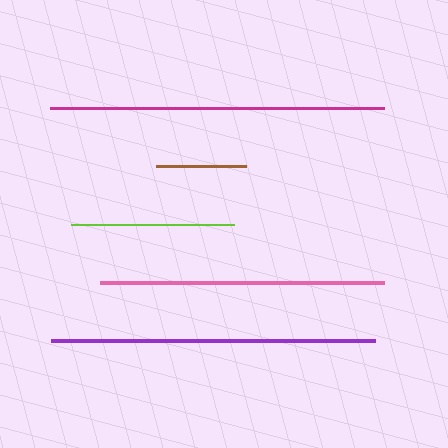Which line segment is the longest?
The magenta line is the longest at approximately 334 pixels.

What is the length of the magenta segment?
The magenta segment is approximately 334 pixels long.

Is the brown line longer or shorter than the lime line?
The lime line is longer than the brown line.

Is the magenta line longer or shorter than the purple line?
The magenta line is longer than the purple line.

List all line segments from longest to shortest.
From longest to shortest: magenta, purple, pink, lime, brown.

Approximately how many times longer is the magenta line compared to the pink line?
The magenta line is approximately 1.2 times the length of the pink line.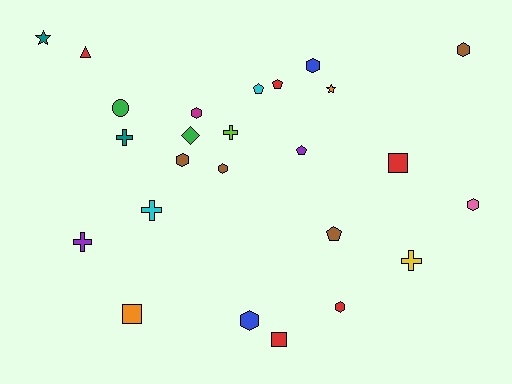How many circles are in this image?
There is 1 circle.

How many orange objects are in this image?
There are 2 orange objects.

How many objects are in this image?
There are 25 objects.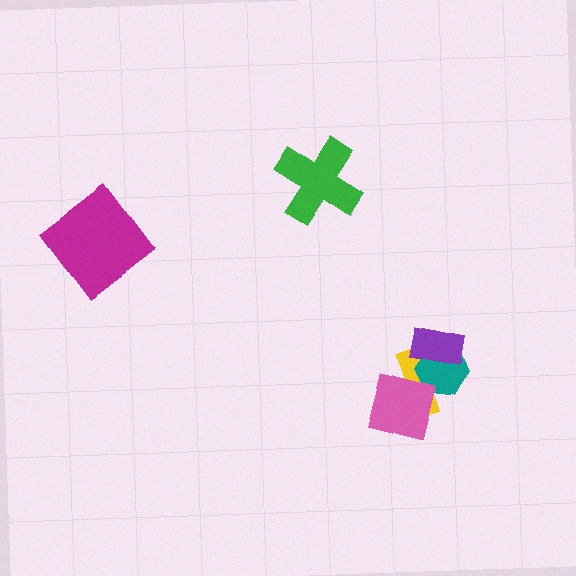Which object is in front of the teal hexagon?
The purple rectangle is in front of the teal hexagon.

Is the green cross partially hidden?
No, no other shape covers it.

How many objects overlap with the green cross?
0 objects overlap with the green cross.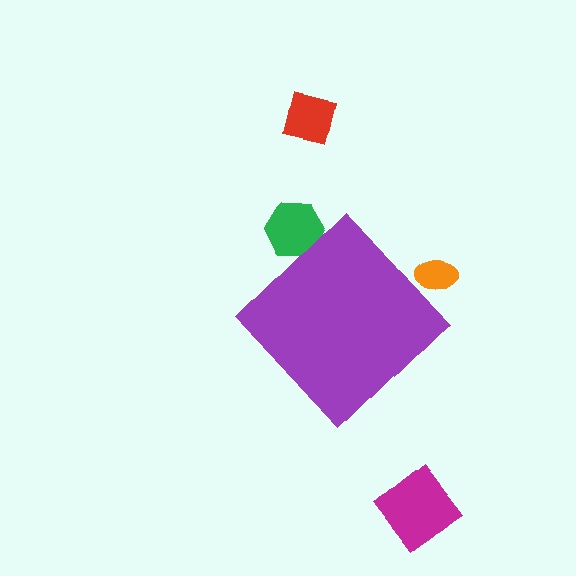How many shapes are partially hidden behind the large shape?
2 shapes are partially hidden.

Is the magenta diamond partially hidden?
No, the magenta diamond is fully visible.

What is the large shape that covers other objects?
A purple diamond.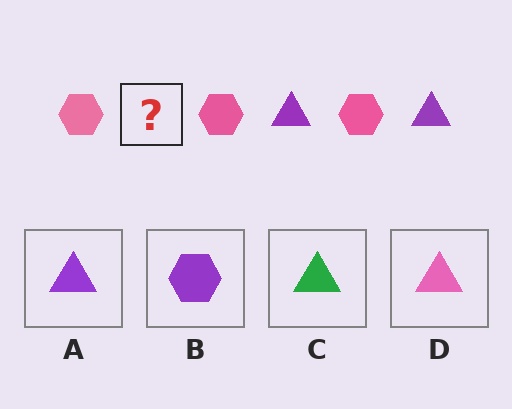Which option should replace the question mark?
Option A.